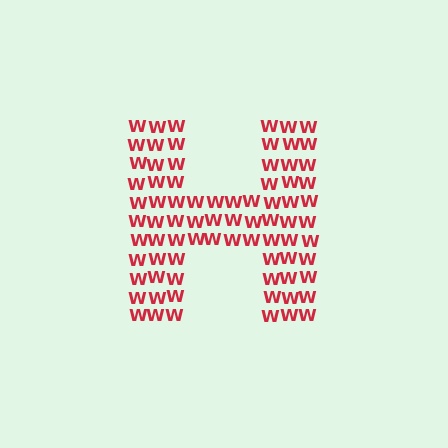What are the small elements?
The small elements are letter W's.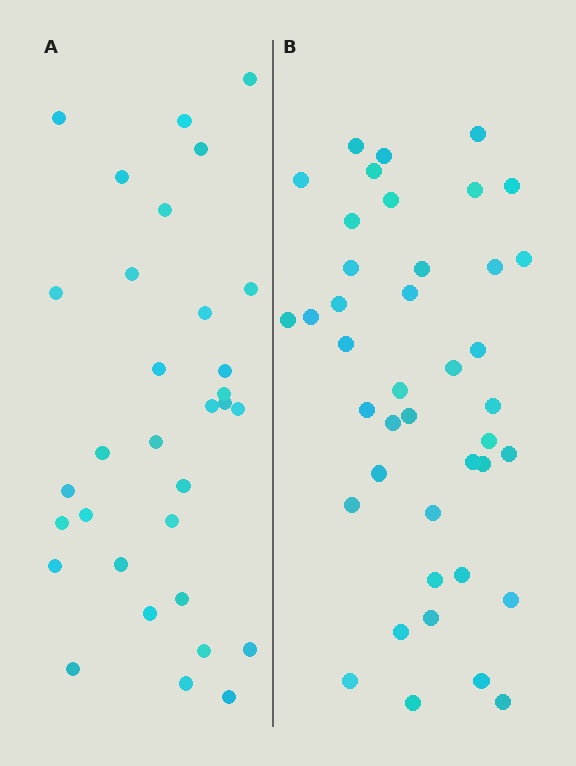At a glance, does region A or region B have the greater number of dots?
Region B (the right region) has more dots.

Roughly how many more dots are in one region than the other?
Region B has roughly 8 or so more dots than region A.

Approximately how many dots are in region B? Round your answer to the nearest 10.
About 40 dots. (The exact count is 41, which rounds to 40.)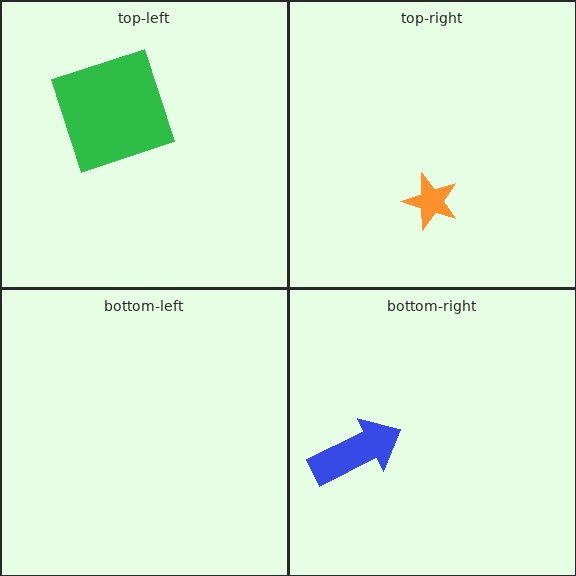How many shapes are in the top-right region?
1.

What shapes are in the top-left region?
The green square.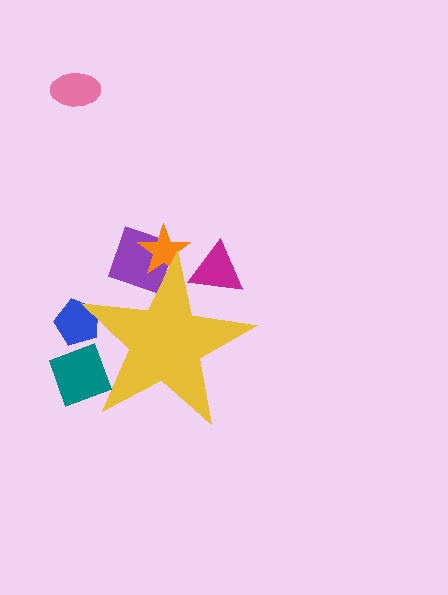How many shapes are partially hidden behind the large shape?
5 shapes are partially hidden.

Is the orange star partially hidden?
Yes, the orange star is partially hidden behind the yellow star.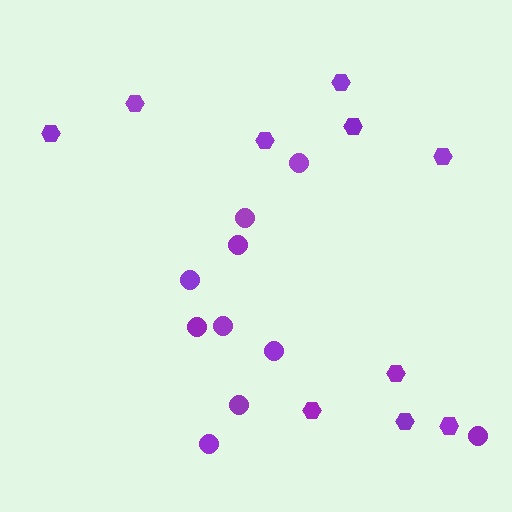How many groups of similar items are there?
There are 2 groups: one group of hexagons (10) and one group of circles (10).